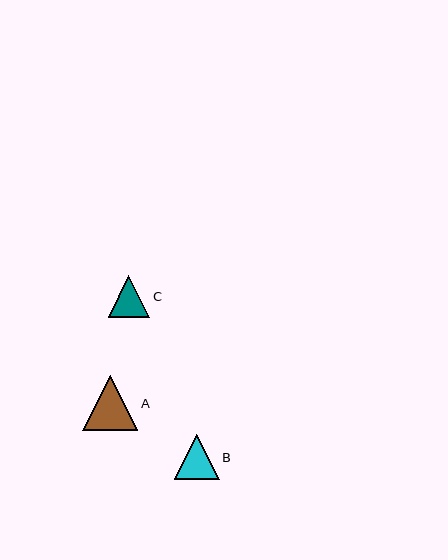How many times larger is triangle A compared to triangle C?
Triangle A is approximately 1.3 times the size of triangle C.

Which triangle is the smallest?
Triangle C is the smallest with a size of approximately 41 pixels.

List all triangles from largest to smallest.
From largest to smallest: A, B, C.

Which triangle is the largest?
Triangle A is the largest with a size of approximately 55 pixels.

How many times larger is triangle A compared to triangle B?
Triangle A is approximately 1.2 times the size of triangle B.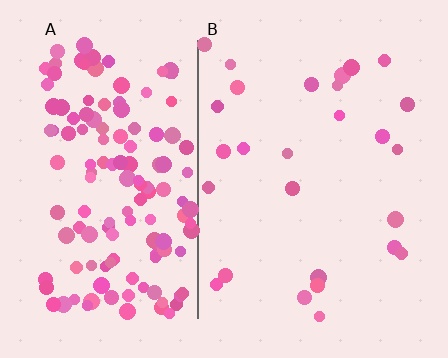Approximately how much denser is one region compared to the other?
Approximately 5.3× — region A over region B.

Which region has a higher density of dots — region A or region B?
A (the left).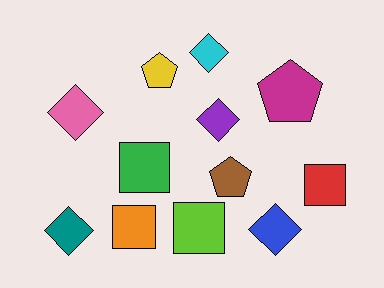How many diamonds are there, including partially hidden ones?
There are 5 diamonds.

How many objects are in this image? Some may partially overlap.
There are 12 objects.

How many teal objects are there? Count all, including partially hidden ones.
There is 1 teal object.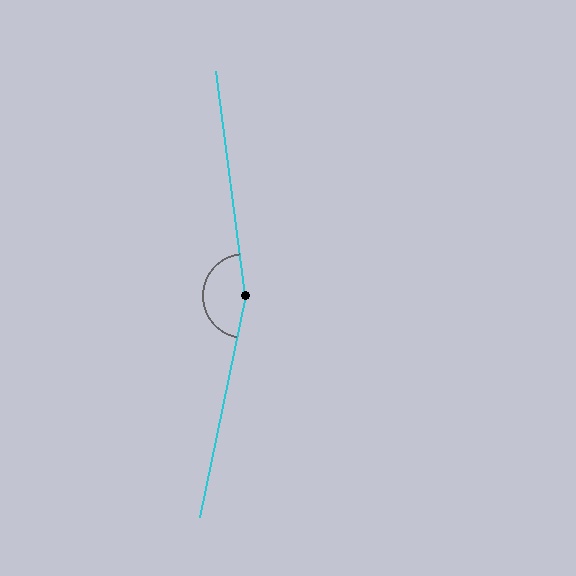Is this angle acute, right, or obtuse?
It is obtuse.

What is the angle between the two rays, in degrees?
Approximately 161 degrees.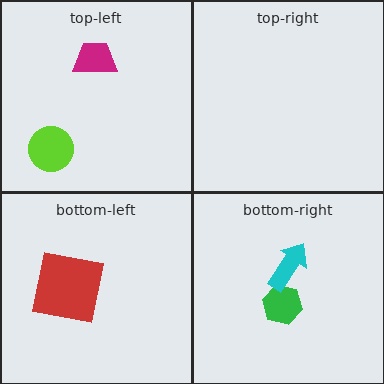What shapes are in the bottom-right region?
The green hexagon, the cyan arrow.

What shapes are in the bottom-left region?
The red square.